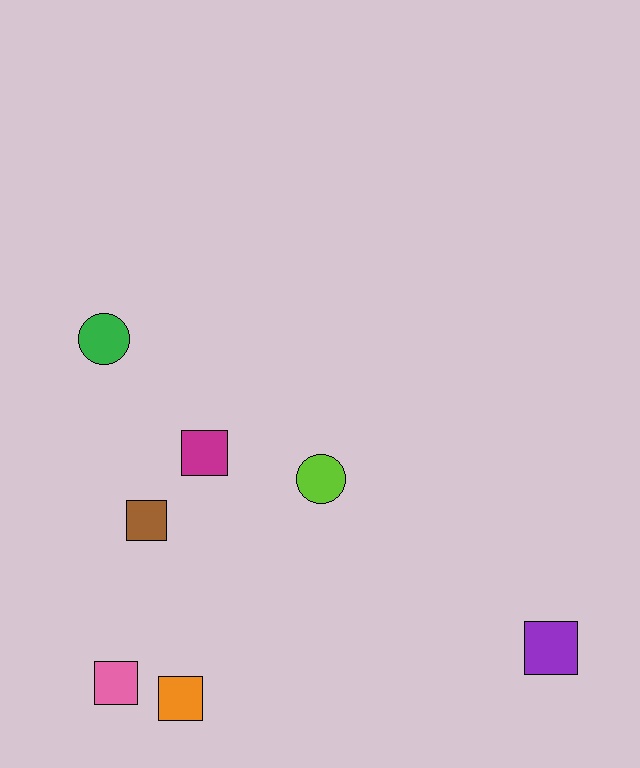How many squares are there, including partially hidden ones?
There are 5 squares.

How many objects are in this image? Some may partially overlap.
There are 7 objects.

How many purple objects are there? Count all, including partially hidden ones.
There is 1 purple object.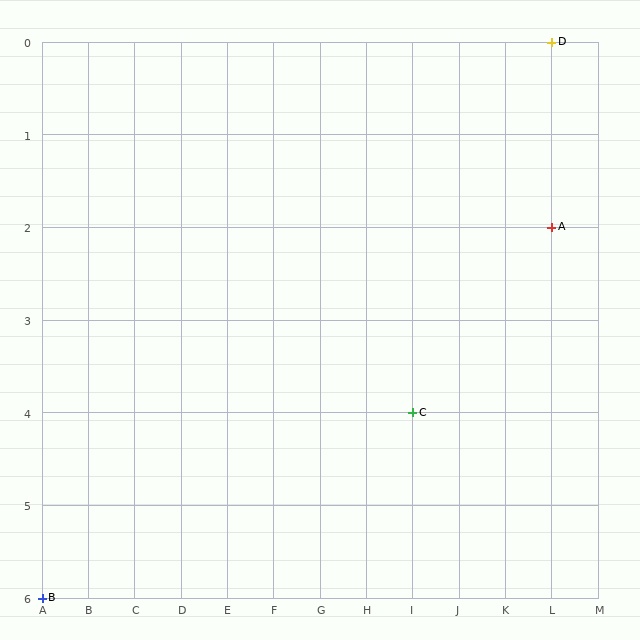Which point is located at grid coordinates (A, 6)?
Point B is at (A, 6).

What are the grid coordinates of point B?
Point B is at grid coordinates (A, 6).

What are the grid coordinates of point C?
Point C is at grid coordinates (I, 4).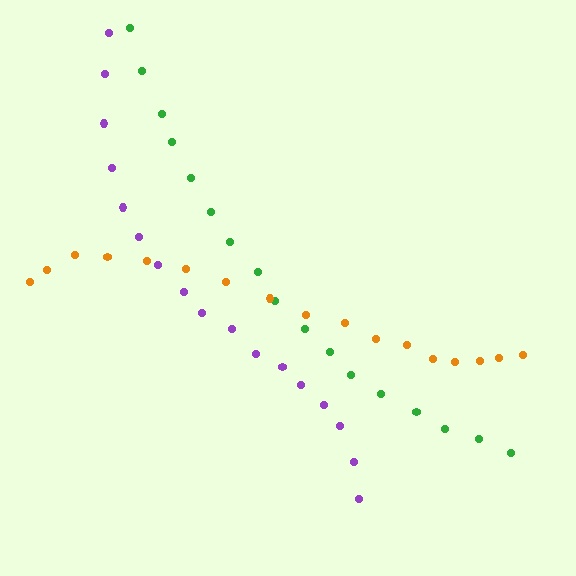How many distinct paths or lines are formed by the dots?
There are 3 distinct paths.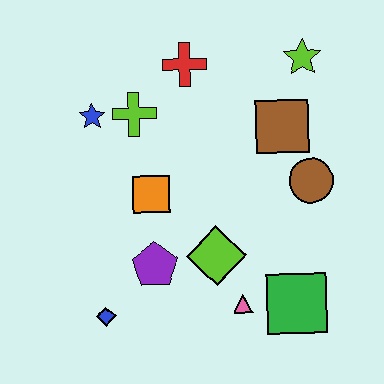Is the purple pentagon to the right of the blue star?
Yes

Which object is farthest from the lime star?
The blue diamond is farthest from the lime star.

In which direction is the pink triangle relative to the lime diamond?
The pink triangle is below the lime diamond.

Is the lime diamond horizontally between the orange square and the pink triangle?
Yes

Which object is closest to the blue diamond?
The purple pentagon is closest to the blue diamond.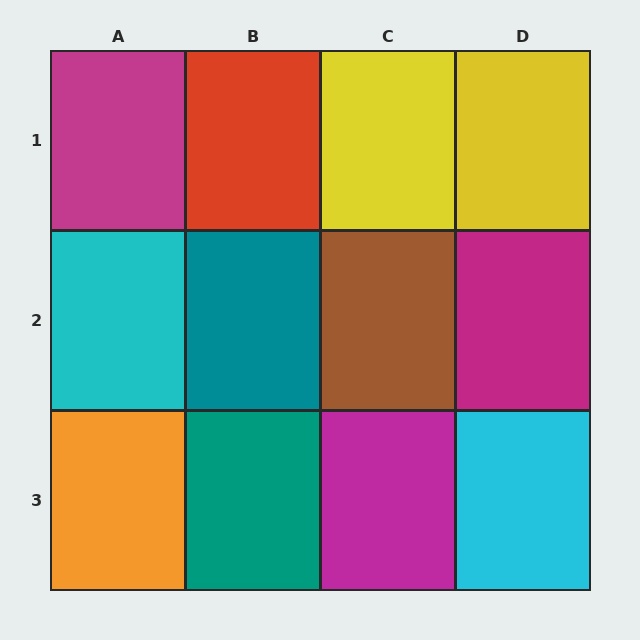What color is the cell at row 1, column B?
Red.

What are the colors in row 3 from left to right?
Orange, teal, magenta, cyan.